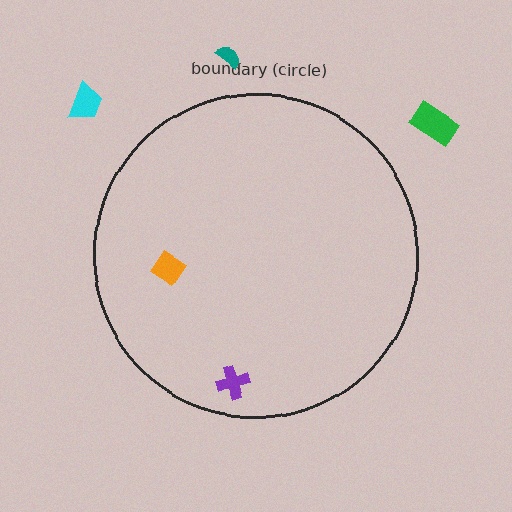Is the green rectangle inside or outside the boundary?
Outside.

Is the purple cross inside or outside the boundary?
Inside.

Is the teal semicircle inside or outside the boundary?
Outside.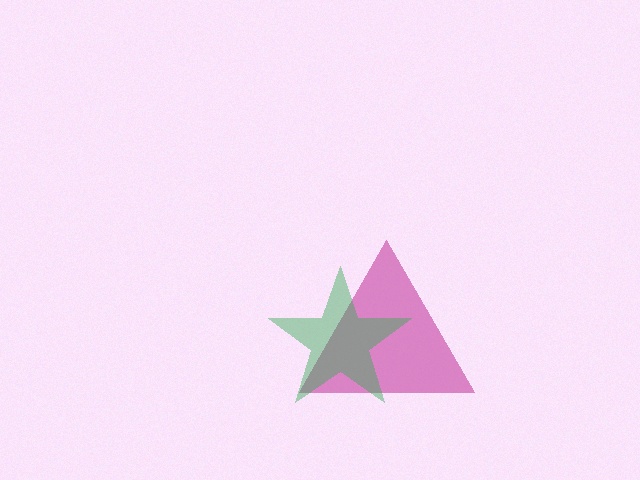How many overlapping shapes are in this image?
There are 2 overlapping shapes in the image.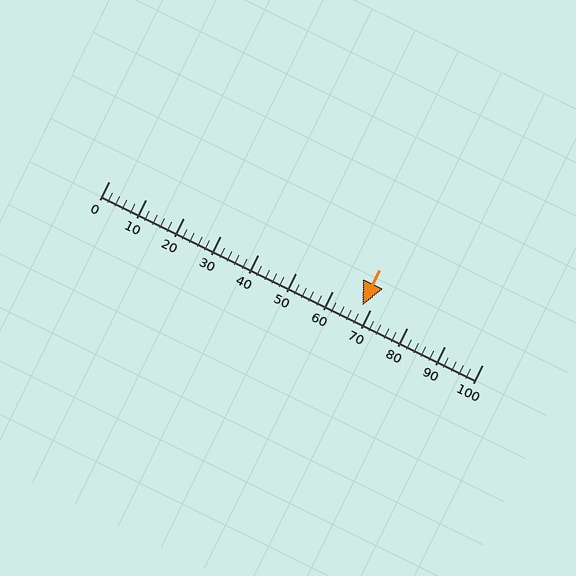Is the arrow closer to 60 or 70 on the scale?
The arrow is closer to 70.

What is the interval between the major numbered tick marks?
The major tick marks are spaced 10 units apart.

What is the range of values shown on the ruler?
The ruler shows values from 0 to 100.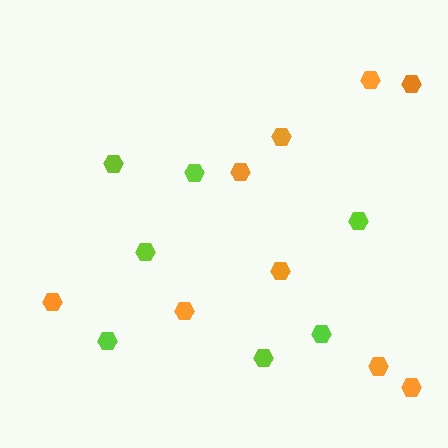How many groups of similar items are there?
There are 2 groups: one group of orange hexagons (9) and one group of lime hexagons (7).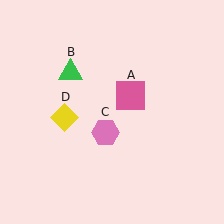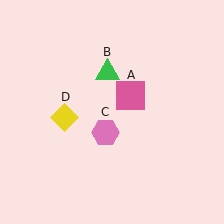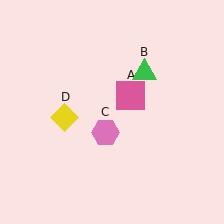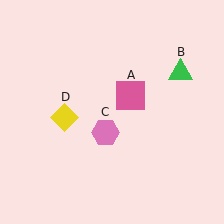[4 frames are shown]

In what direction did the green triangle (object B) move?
The green triangle (object B) moved right.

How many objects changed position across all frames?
1 object changed position: green triangle (object B).